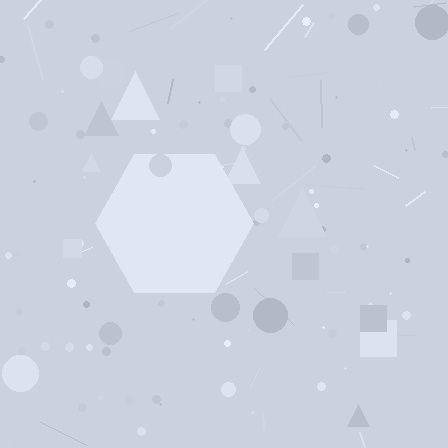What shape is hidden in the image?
A hexagon is hidden in the image.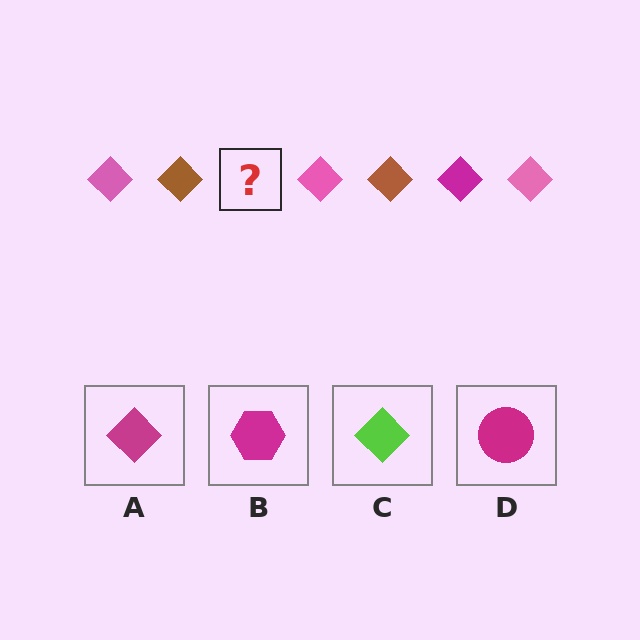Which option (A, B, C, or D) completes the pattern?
A.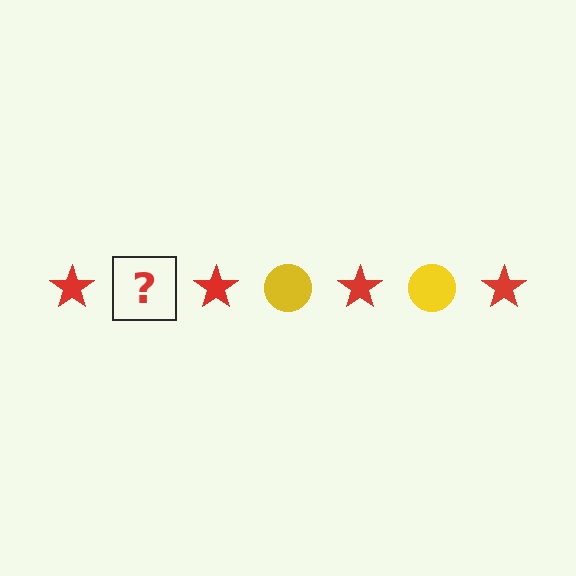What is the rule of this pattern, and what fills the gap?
The rule is that the pattern alternates between red star and yellow circle. The gap should be filled with a yellow circle.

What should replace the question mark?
The question mark should be replaced with a yellow circle.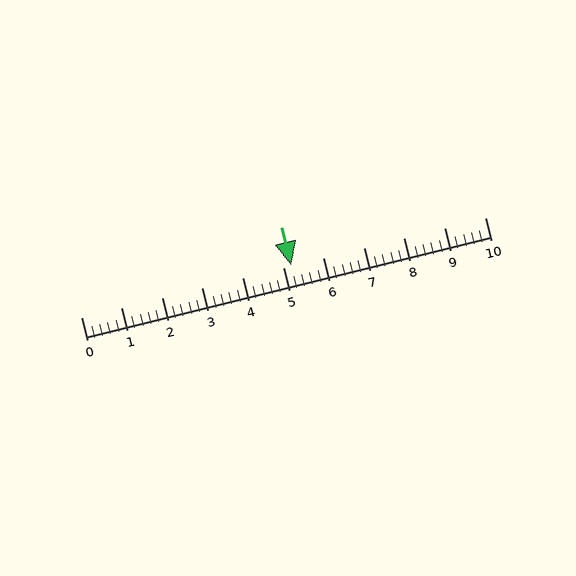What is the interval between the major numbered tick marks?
The major tick marks are spaced 1 units apart.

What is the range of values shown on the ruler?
The ruler shows values from 0 to 10.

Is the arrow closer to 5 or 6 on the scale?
The arrow is closer to 5.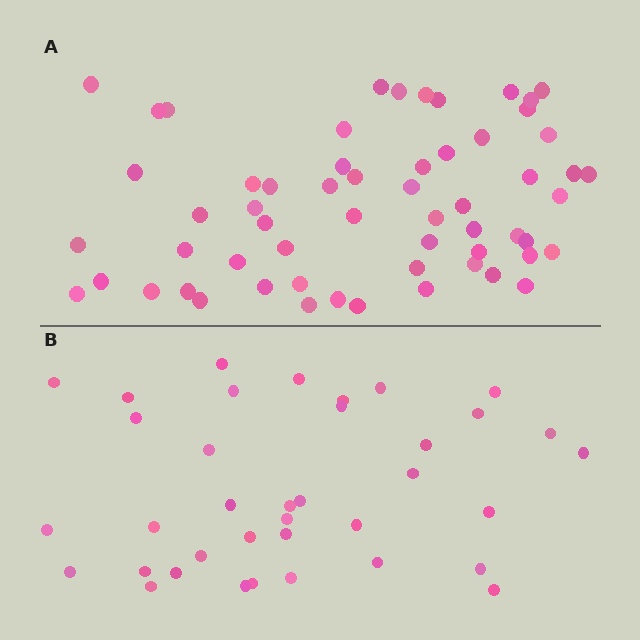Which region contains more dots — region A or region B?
Region A (the top region) has more dots.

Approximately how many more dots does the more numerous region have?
Region A has approximately 20 more dots than region B.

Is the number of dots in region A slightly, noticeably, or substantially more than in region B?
Region A has substantially more. The ratio is roughly 1.6 to 1.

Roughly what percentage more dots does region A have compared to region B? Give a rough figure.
About 60% more.